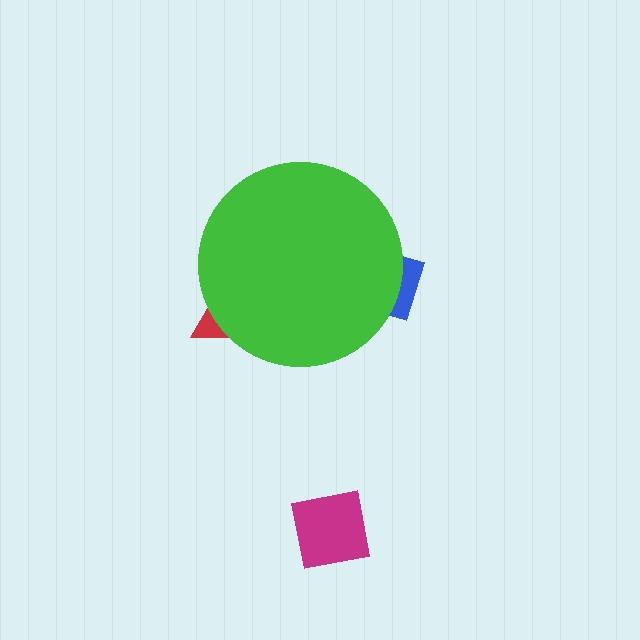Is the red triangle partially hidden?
Yes, the red triangle is partially hidden behind the green circle.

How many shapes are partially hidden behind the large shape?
2 shapes are partially hidden.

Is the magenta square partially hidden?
No, the magenta square is fully visible.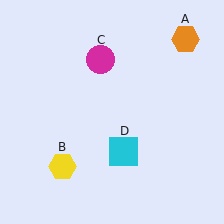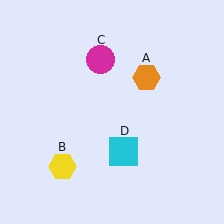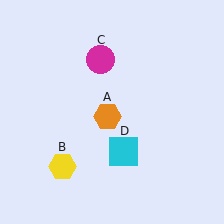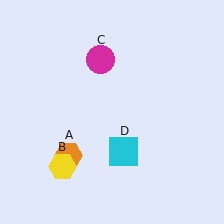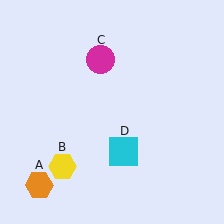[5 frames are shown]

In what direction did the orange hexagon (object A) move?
The orange hexagon (object A) moved down and to the left.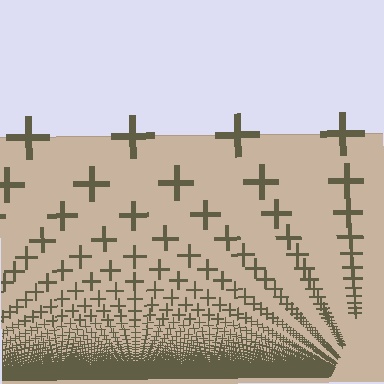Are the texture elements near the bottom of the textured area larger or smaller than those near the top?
Smaller. The gradient is inverted — elements near the bottom are smaller and denser.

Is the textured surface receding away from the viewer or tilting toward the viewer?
The surface appears to tilt toward the viewer. Texture elements get larger and sparser toward the top.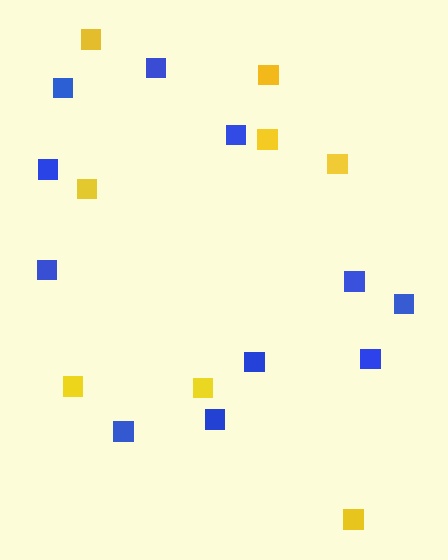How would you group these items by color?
There are 2 groups: one group of yellow squares (8) and one group of blue squares (11).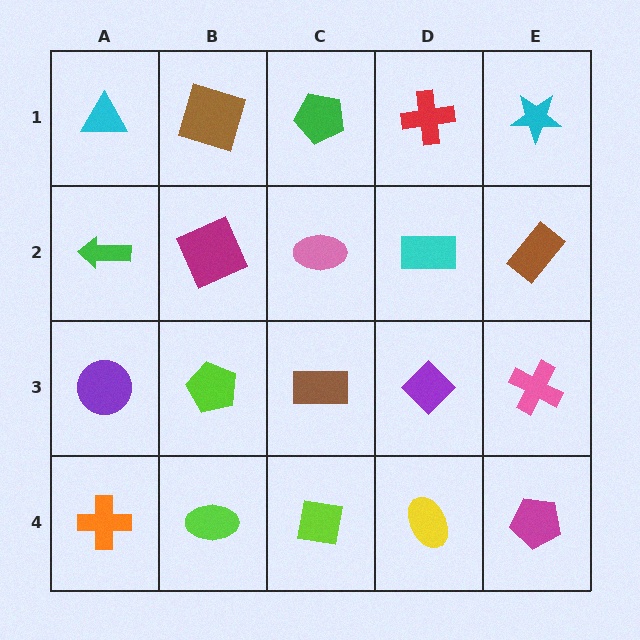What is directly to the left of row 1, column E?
A red cross.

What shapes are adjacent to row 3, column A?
A green arrow (row 2, column A), an orange cross (row 4, column A), a lime pentagon (row 3, column B).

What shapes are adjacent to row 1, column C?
A pink ellipse (row 2, column C), a brown square (row 1, column B), a red cross (row 1, column D).